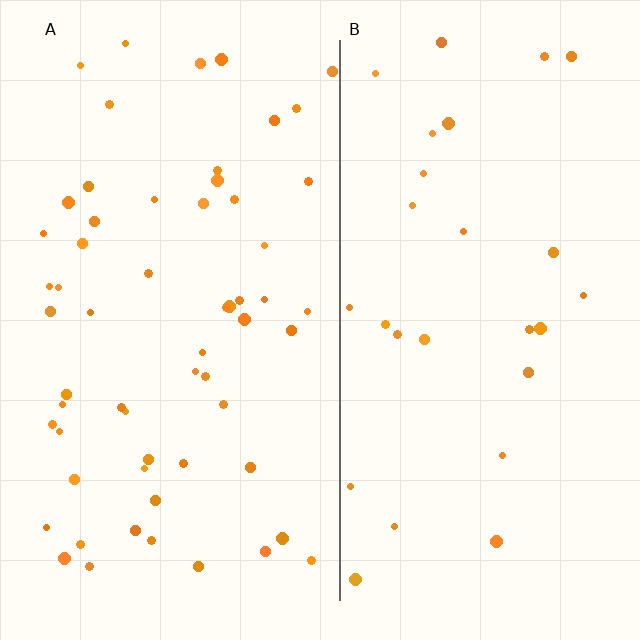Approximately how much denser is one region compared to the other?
Approximately 2.2× — region A over region B.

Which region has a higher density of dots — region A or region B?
A (the left).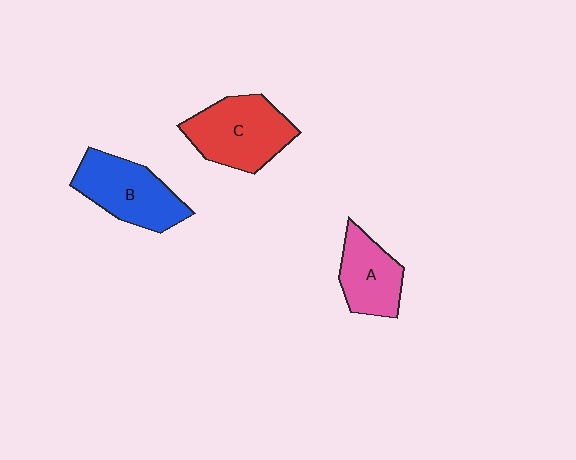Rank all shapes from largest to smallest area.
From largest to smallest: C (red), B (blue), A (pink).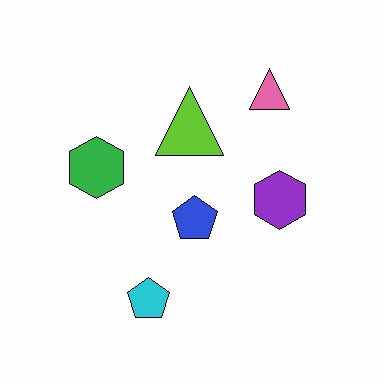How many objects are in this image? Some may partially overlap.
There are 6 objects.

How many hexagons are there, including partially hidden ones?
There are 2 hexagons.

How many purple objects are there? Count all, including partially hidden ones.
There is 1 purple object.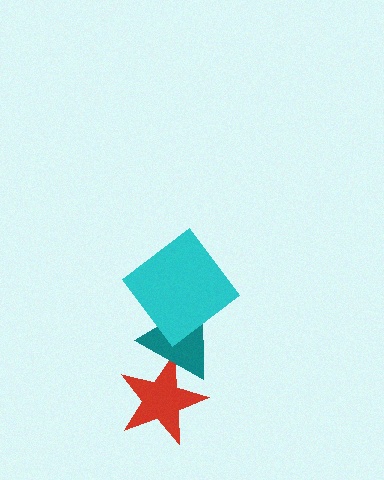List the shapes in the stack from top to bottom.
From top to bottom: the cyan diamond, the teal triangle, the red star.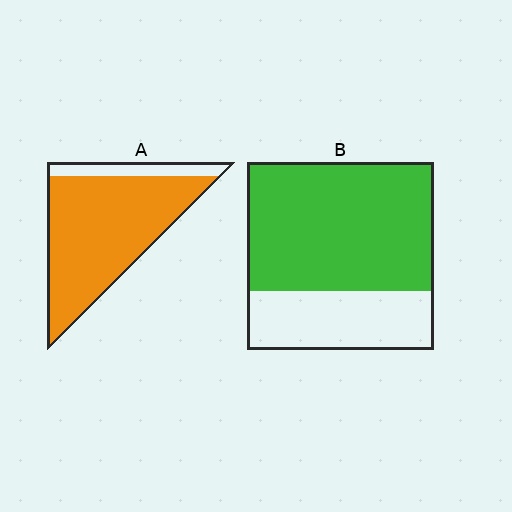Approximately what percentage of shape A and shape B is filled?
A is approximately 85% and B is approximately 70%.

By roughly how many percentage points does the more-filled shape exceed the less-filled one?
By roughly 15 percentage points (A over B).